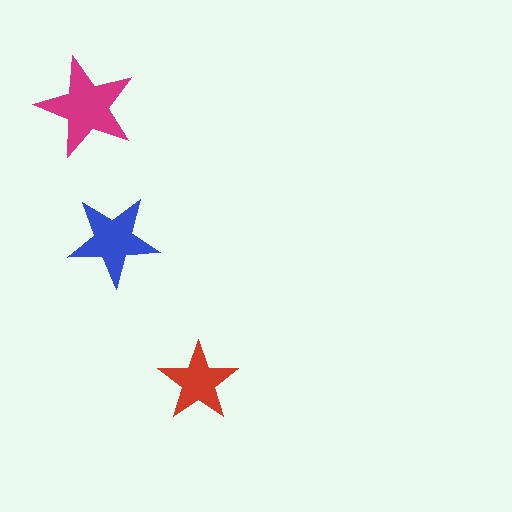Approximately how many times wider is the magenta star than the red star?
About 1.5 times wider.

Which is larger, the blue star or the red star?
The blue one.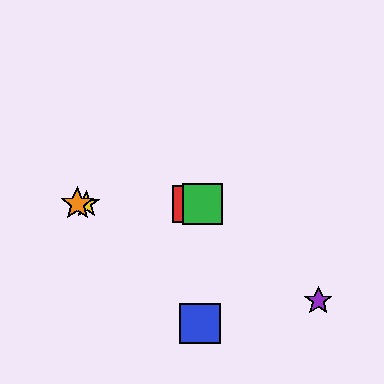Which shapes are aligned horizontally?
The red square, the green square, the yellow star, the orange star are aligned horizontally.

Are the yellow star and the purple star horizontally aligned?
No, the yellow star is at y≈204 and the purple star is at y≈301.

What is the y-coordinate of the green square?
The green square is at y≈204.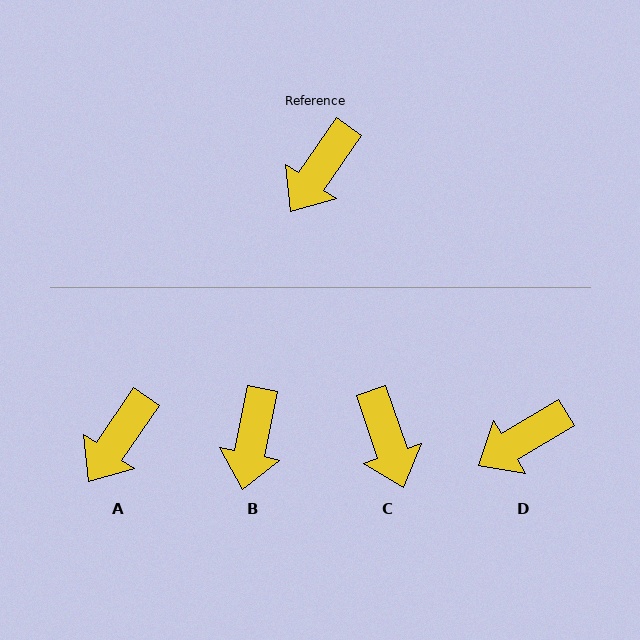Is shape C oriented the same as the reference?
No, it is off by about 53 degrees.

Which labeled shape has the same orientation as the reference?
A.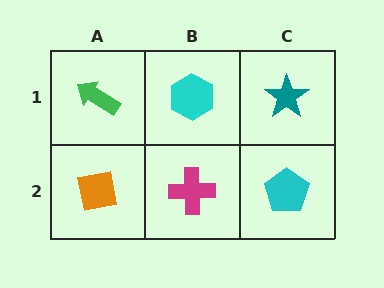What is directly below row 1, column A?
An orange square.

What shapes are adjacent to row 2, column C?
A teal star (row 1, column C), a magenta cross (row 2, column B).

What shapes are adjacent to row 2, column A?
A green arrow (row 1, column A), a magenta cross (row 2, column B).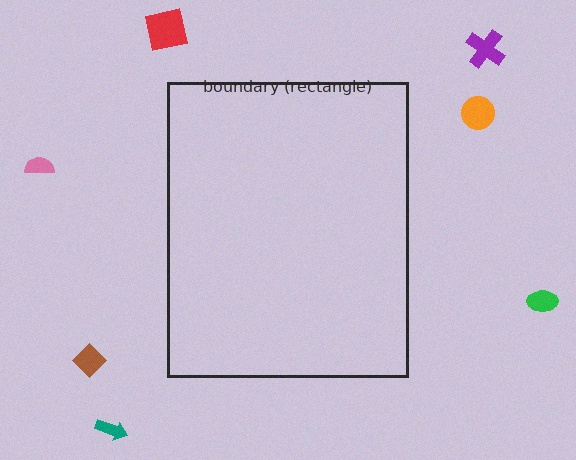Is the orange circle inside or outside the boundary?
Outside.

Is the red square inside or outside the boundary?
Outside.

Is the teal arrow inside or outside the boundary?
Outside.